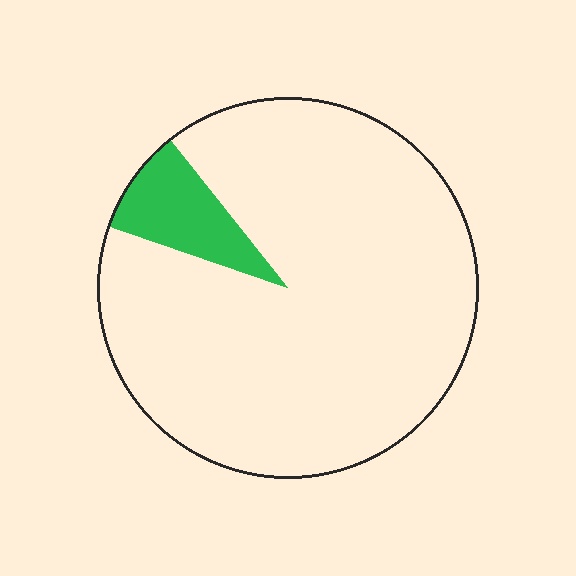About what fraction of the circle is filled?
About one tenth (1/10).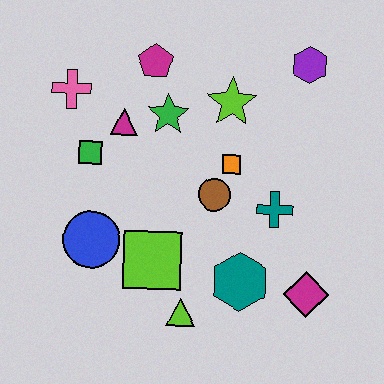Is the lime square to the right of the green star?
No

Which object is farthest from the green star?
The magenta diamond is farthest from the green star.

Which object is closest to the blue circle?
The lime square is closest to the blue circle.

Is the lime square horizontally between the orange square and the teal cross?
No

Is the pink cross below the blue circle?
No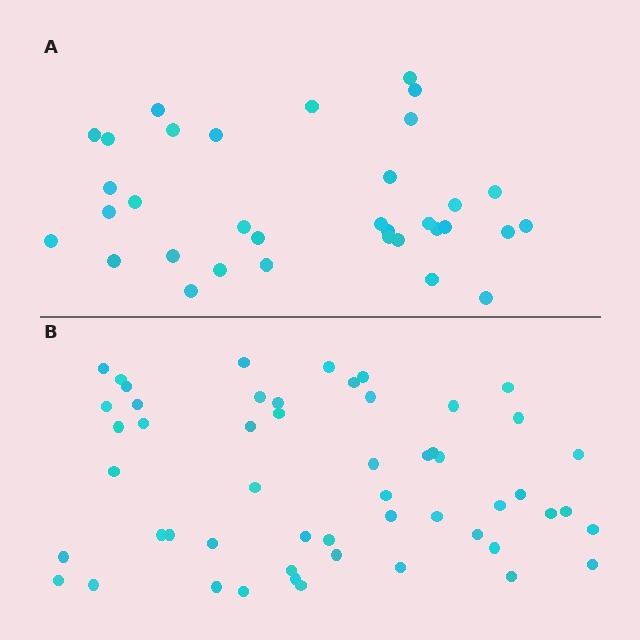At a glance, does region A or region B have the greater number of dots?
Region B (the bottom region) has more dots.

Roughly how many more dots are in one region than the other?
Region B has approximately 20 more dots than region A.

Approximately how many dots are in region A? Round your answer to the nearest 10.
About 30 dots. (The exact count is 34, which rounds to 30.)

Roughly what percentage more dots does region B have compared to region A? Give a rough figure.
About 55% more.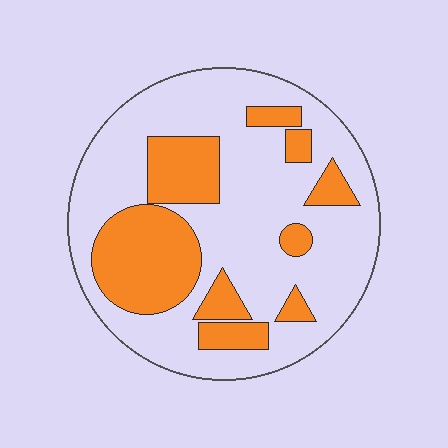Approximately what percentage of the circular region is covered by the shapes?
Approximately 30%.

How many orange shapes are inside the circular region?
9.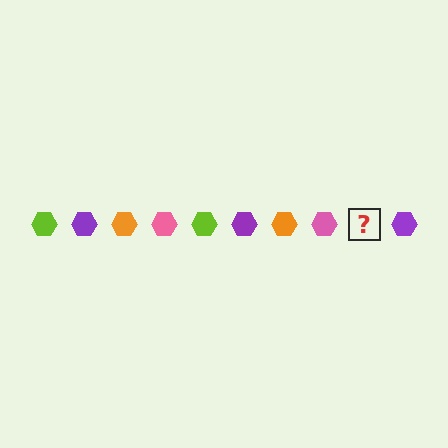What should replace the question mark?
The question mark should be replaced with a lime hexagon.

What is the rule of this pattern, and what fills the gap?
The rule is that the pattern cycles through lime, purple, orange, pink hexagons. The gap should be filled with a lime hexagon.